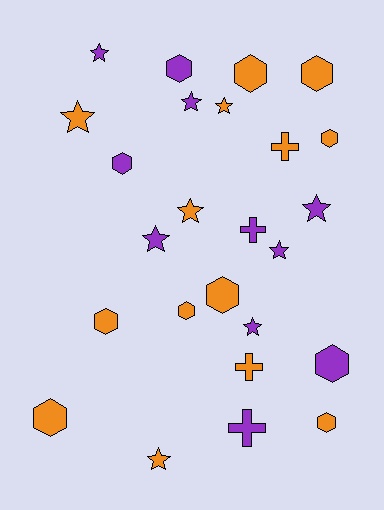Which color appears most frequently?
Orange, with 14 objects.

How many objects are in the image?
There are 25 objects.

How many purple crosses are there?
There are 2 purple crosses.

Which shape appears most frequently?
Hexagon, with 11 objects.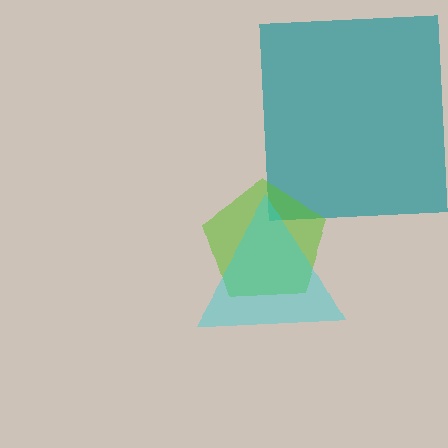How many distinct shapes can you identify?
There are 3 distinct shapes: a teal square, a lime pentagon, a cyan triangle.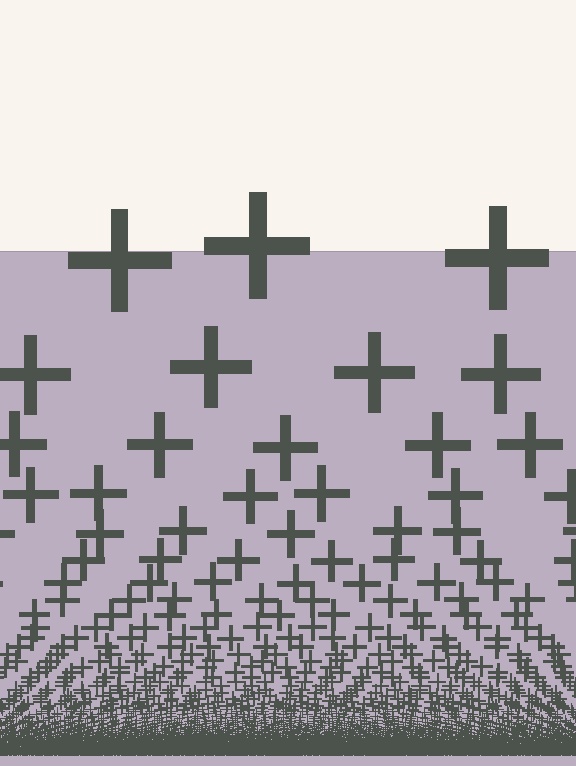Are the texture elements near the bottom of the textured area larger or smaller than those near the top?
Smaller. The gradient is inverted — elements near the bottom are smaller and denser.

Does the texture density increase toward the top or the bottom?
Density increases toward the bottom.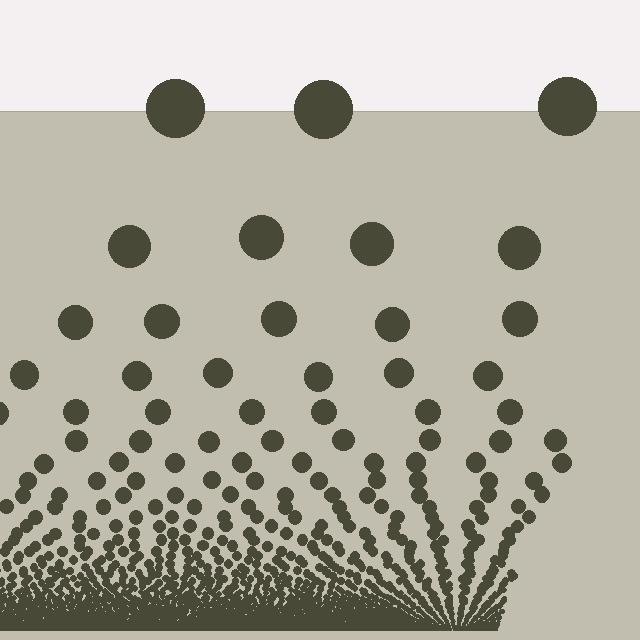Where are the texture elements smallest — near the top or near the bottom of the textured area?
Near the bottom.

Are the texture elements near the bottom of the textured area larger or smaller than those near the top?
Smaller. The gradient is inverted — elements near the bottom are smaller and denser.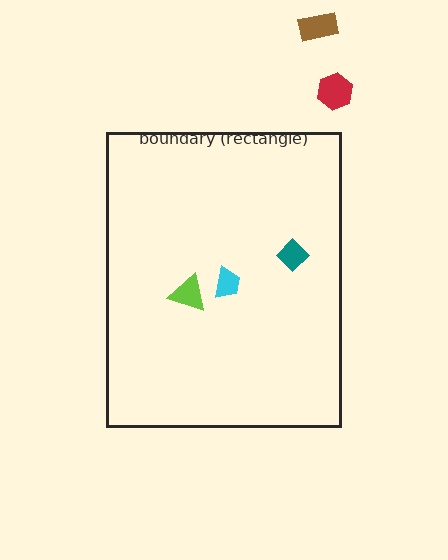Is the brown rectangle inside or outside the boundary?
Outside.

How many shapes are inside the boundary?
3 inside, 2 outside.